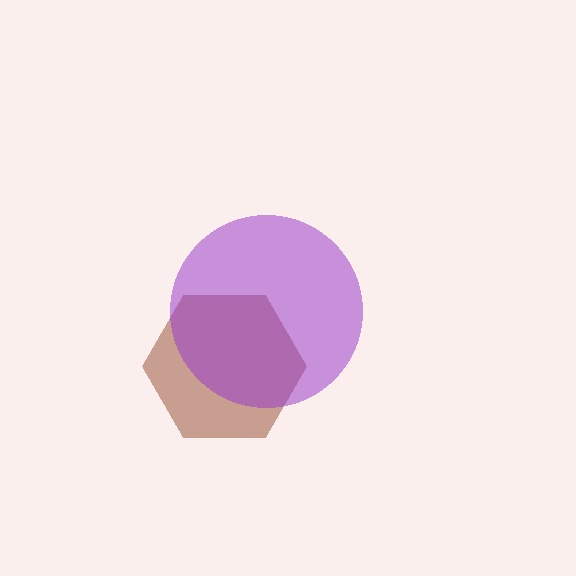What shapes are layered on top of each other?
The layered shapes are: a brown hexagon, a purple circle.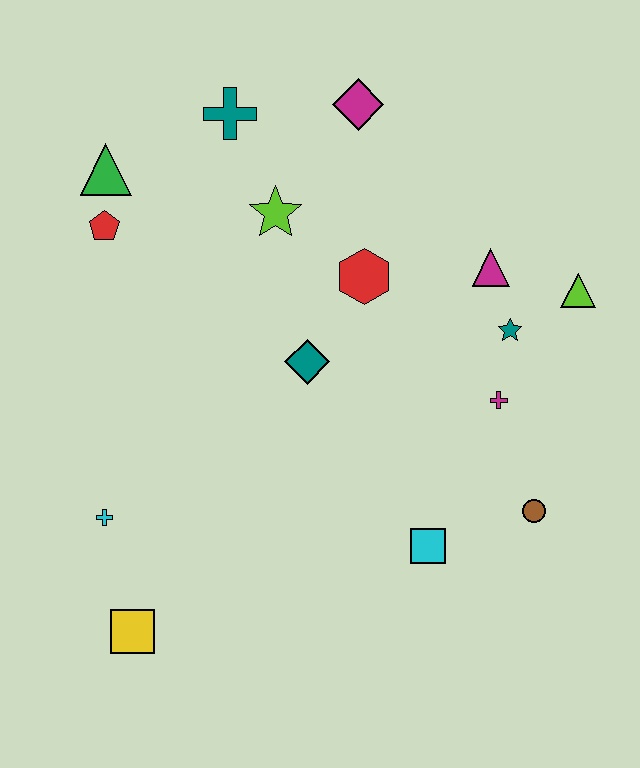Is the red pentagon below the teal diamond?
No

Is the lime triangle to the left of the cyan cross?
No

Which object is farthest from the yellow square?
The magenta diamond is farthest from the yellow square.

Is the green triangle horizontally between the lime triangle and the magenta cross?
No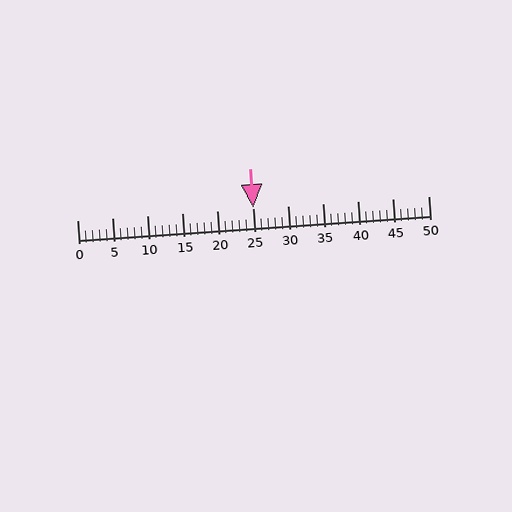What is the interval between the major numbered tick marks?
The major tick marks are spaced 5 units apart.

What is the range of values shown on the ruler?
The ruler shows values from 0 to 50.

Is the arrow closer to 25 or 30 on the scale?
The arrow is closer to 25.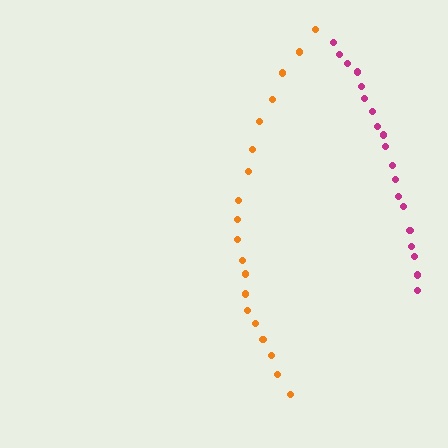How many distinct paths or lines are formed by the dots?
There are 2 distinct paths.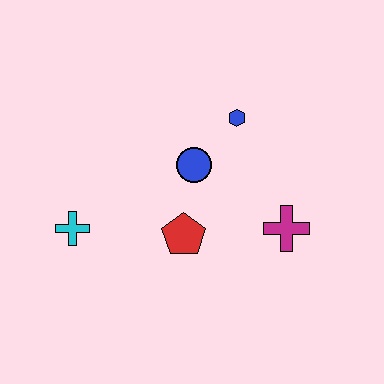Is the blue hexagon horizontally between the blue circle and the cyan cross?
No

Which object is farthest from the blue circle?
The cyan cross is farthest from the blue circle.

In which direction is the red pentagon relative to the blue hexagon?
The red pentagon is below the blue hexagon.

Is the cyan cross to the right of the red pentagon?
No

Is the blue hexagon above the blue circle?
Yes